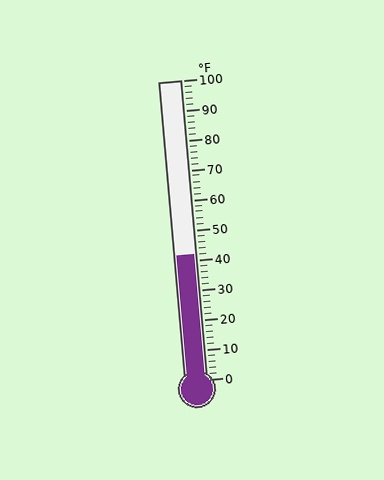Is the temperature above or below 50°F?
The temperature is below 50°F.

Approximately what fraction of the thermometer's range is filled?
The thermometer is filled to approximately 40% of its range.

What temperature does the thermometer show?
The thermometer shows approximately 42°F.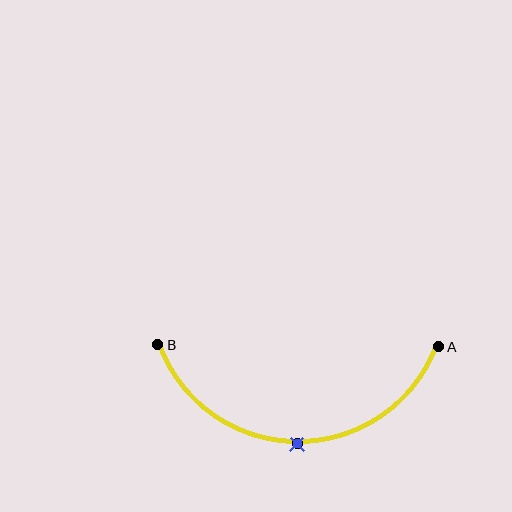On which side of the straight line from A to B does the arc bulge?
The arc bulges below the straight line connecting A and B.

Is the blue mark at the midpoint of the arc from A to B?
Yes. The blue mark lies on the arc at equal arc-length from both A and B — it is the arc midpoint.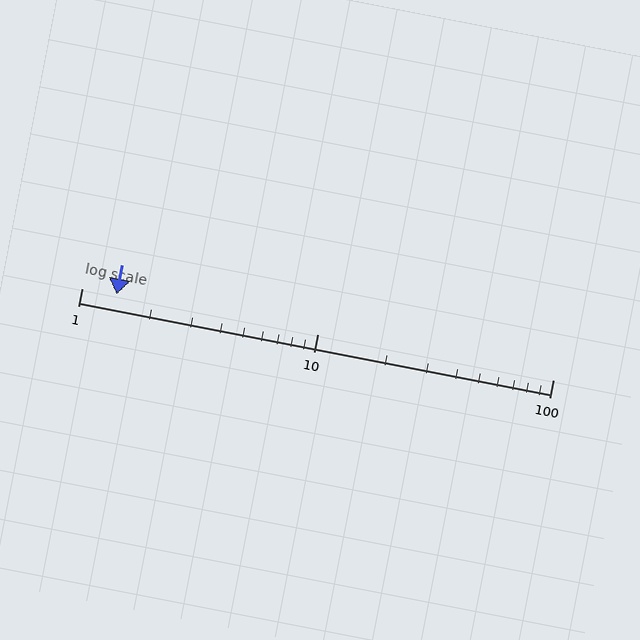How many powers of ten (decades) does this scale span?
The scale spans 2 decades, from 1 to 100.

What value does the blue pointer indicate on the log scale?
The pointer indicates approximately 1.4.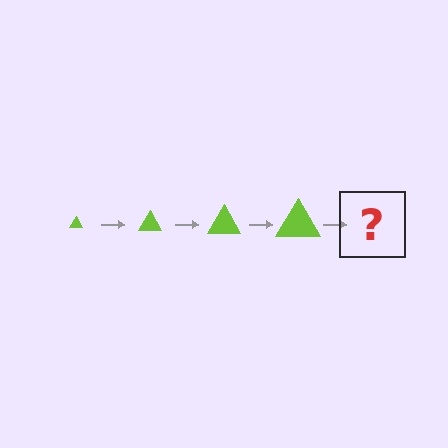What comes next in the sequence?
The next element should be a lime triangle, larger than the previous one.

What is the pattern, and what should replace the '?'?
The pattern is that the triangle gets progressively larger each step. The '?' should be a lime triangle, larger than the previous one.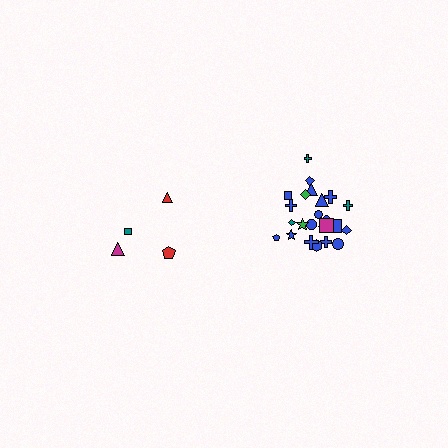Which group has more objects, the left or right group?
The right group.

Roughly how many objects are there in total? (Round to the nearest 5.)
Roughly 30 objects in total.